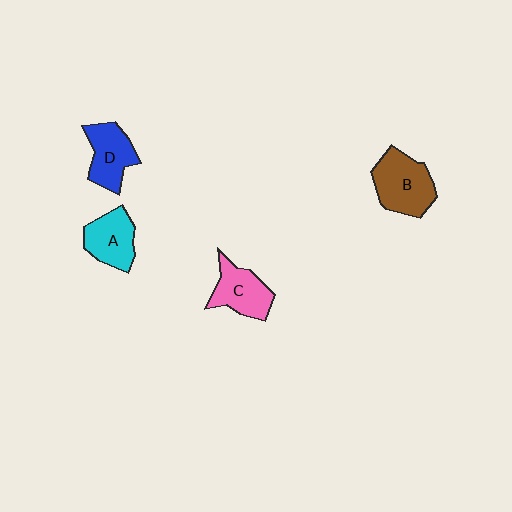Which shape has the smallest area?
Shape A (cyan).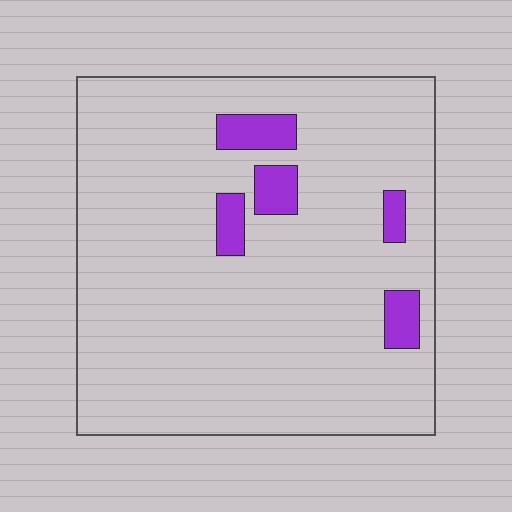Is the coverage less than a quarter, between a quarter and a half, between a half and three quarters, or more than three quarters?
Less than a quarter.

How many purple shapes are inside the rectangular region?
5.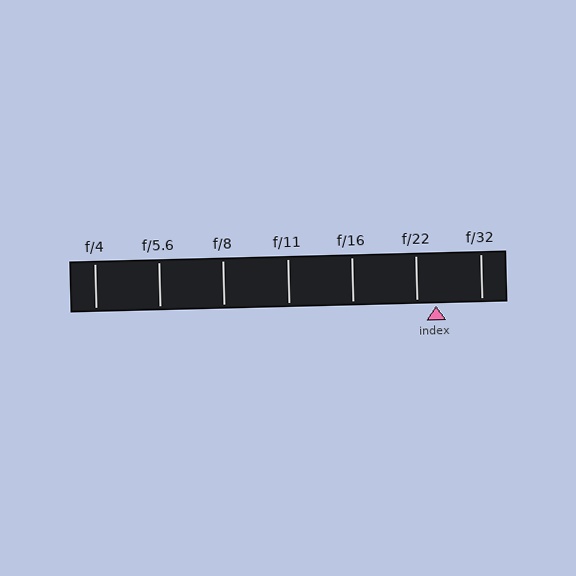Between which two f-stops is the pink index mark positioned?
The index mark is between f/22 and f/32.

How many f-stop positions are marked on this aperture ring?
There are 7 f-stop positions marked.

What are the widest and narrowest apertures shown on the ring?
The widest aperture shown is f/4 and the narrowest is f/32.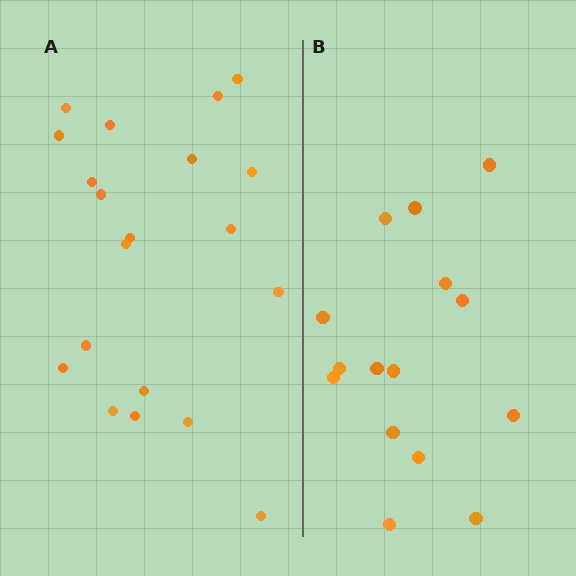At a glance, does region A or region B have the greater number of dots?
Region A (the left region) has more dots.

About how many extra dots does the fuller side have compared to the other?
Region A has about 5 more dots than region B.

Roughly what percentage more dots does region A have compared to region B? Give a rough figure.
About 35% more.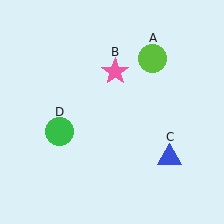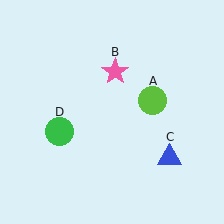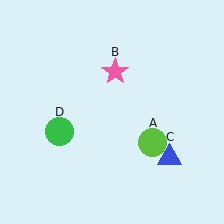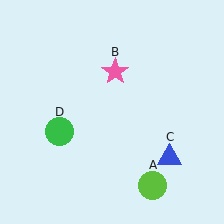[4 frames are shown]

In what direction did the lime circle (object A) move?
The lime circle (object A) moved down.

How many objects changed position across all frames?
1 object changed position: lime circle (object A).